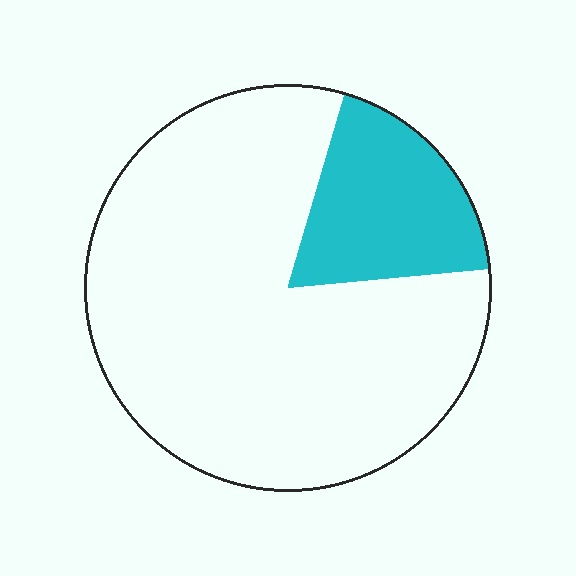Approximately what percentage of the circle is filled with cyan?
Approximately 20%.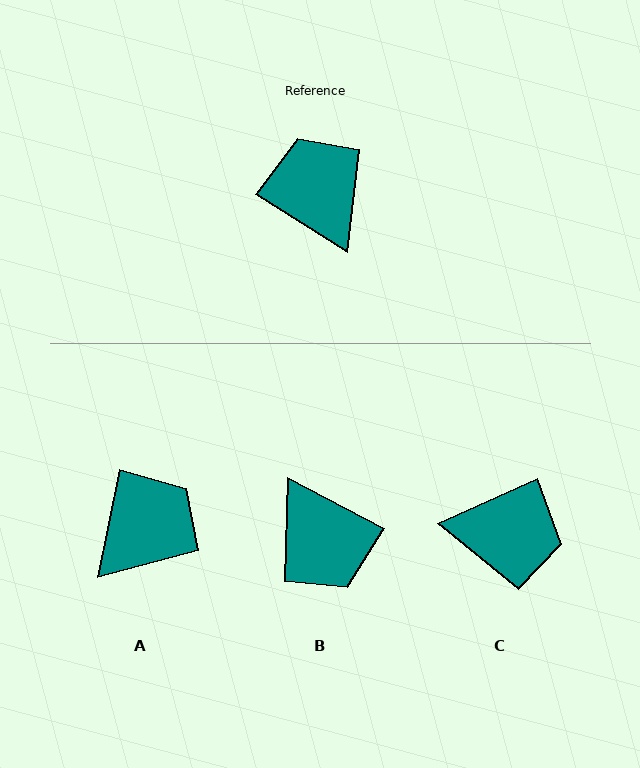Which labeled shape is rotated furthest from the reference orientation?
B, about 175 degrees away.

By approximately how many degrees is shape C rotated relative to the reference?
Approximately 123 degrees clockwise.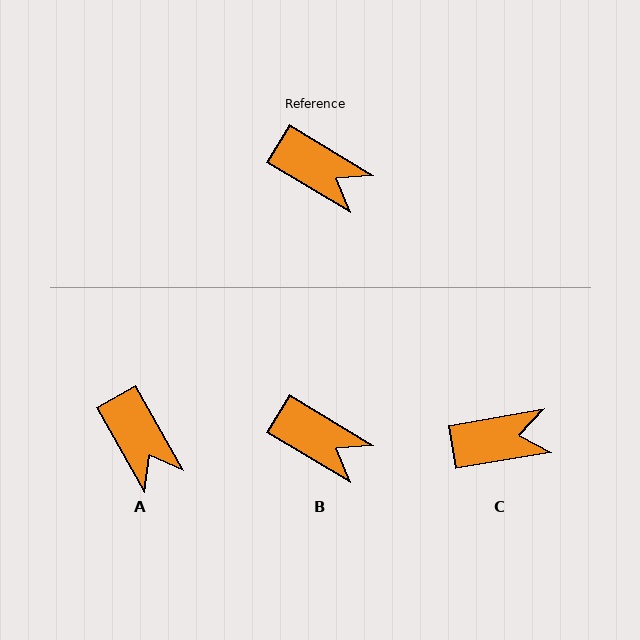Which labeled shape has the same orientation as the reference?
B.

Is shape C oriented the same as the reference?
No, it is off by about 41 degrees.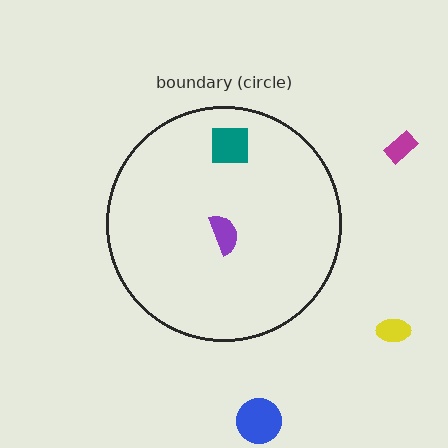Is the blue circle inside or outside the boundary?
Outside.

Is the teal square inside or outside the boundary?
Inside.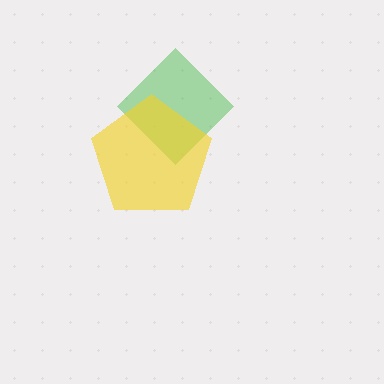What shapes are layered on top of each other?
The layered shapes are: a green diamond, a yellow pentagon.